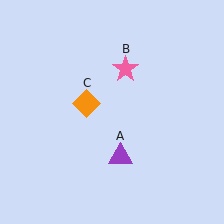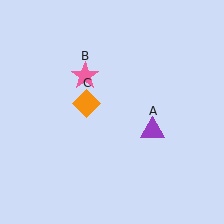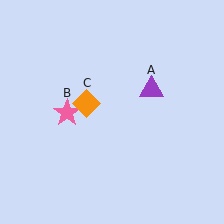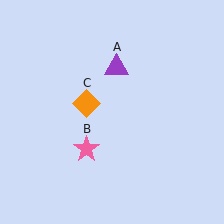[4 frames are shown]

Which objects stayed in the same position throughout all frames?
Orange diamond (object C) remained stationary.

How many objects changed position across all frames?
2 objects changed position: purple triangle (object A), pink star (object B).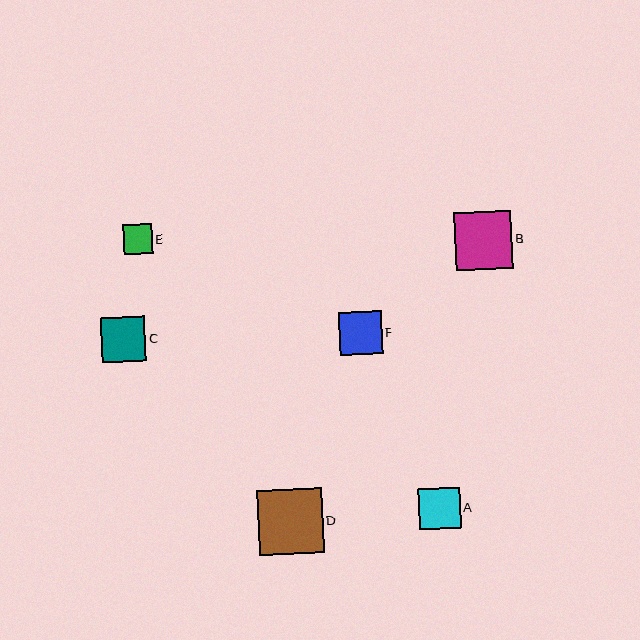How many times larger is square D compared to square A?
Square D is approximately 1.6 times the size of square A.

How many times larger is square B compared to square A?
Square B is approximately 1.4 times the size of square A.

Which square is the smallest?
Square E is the smallest with a size of approximately 29 pixels.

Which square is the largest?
Square D is the largest with a size of approximately 65 pixels.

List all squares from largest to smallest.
From largest to smallest: D, B, C, F, A, E.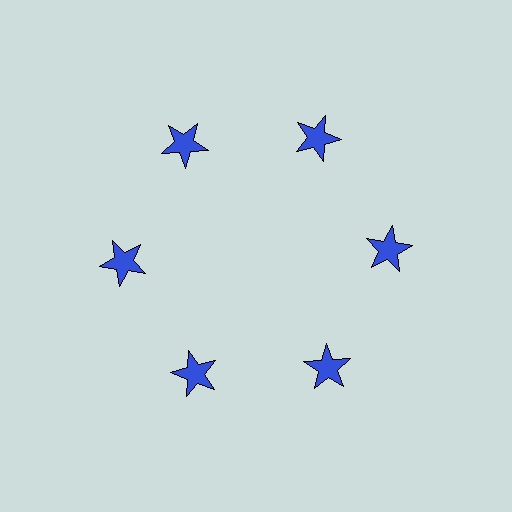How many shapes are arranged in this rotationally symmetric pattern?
There are 6 shapes, arranged in 6 groups of 1.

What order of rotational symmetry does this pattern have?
This pattern has 6-fold rotational symmetry.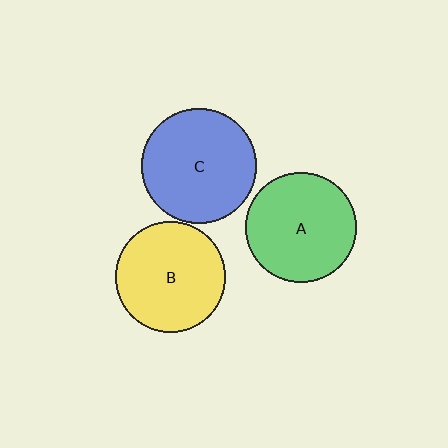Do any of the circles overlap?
No, none of the circles overlap.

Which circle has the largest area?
Circle C (blue).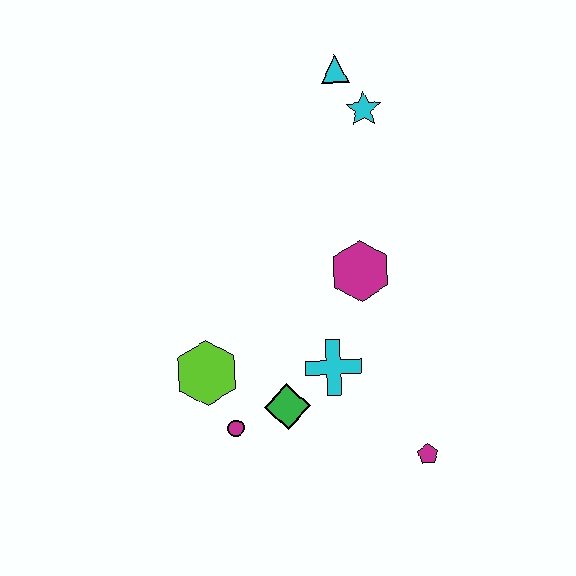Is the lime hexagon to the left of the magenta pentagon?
Yes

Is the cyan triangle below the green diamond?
No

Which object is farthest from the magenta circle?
The cyan triangle is farthest from the magenta circle.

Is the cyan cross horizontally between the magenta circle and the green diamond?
No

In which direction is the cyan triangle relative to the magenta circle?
The cyan triangle is above the magenta circle.